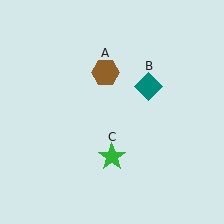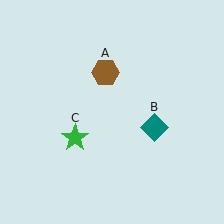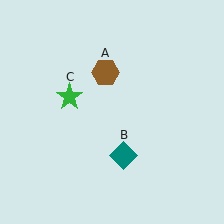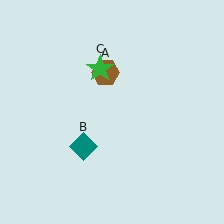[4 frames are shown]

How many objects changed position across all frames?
2 objects changed position: teal diamond (object B), green star (object C).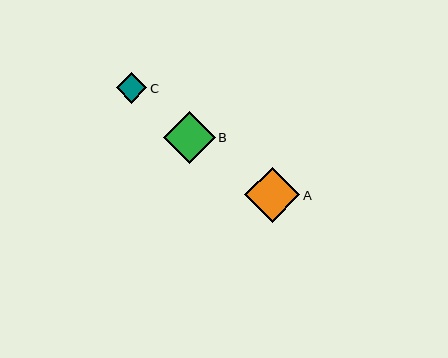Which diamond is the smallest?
Diamond C is the smallest with a size of approximately 30 pixels.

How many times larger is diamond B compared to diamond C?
Diamond B is approximately 1.7 times the size of diamond C.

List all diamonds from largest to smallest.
From largest to smallest: A, B, C.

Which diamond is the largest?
Diamond A is the largest with a size of approximately 56 pixels.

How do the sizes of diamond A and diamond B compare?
Diamond A and diamond B are approximately the same size.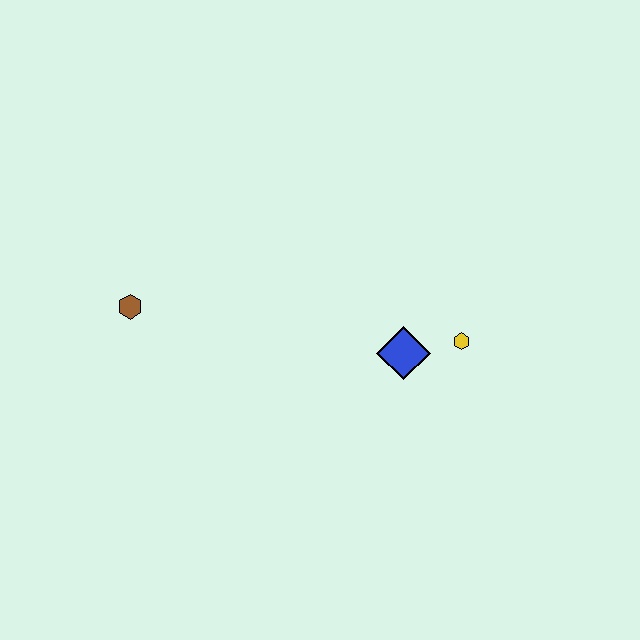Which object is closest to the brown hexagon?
The blue diamond is closest to the brown hexagon.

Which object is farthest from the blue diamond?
The brown hexagon is farthest from the blue diamond.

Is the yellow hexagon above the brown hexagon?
No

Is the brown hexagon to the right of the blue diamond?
No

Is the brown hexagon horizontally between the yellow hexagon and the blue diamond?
No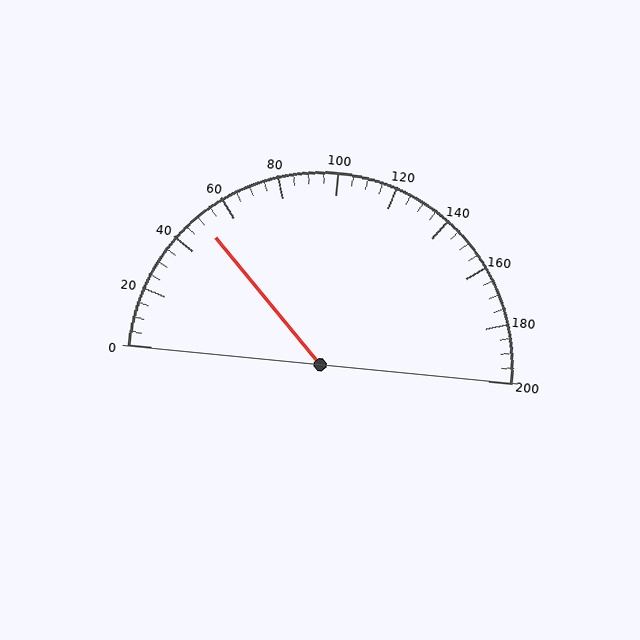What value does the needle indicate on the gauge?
The needle indicates approximately 50.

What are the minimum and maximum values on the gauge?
The gauge ranges from 0 to 200.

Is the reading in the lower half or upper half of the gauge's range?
The reading is in the lower half of the range (0 to 200).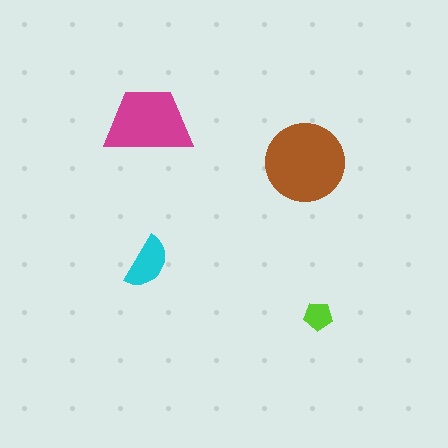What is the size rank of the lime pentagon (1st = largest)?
4th.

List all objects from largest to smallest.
The brown circle, the magenta trapezoid, the cyan semicircle, the lime pentagon.